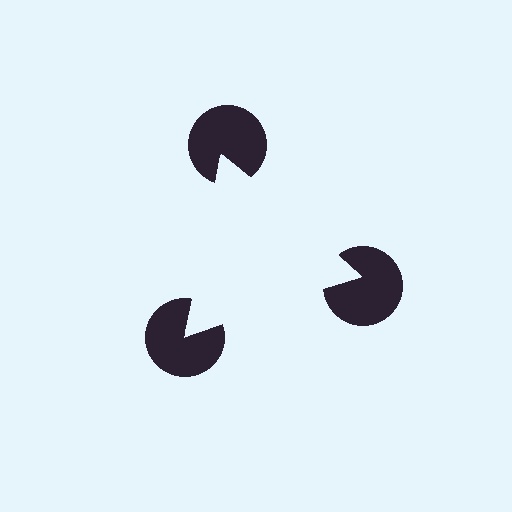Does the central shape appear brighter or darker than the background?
It typically appears slightly brighter than the background, even though no actual brightness change is drawn.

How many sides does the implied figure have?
3 sides.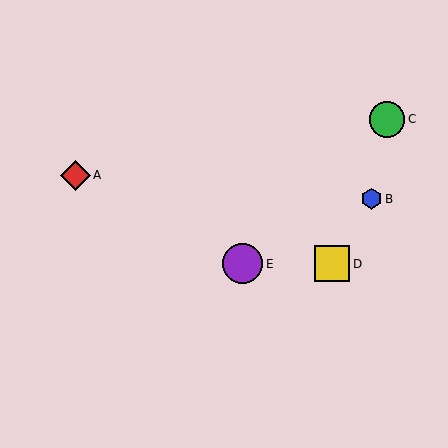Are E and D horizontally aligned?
Yes, both are at y≈264.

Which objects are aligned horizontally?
Objects D, E are aligned horizontally.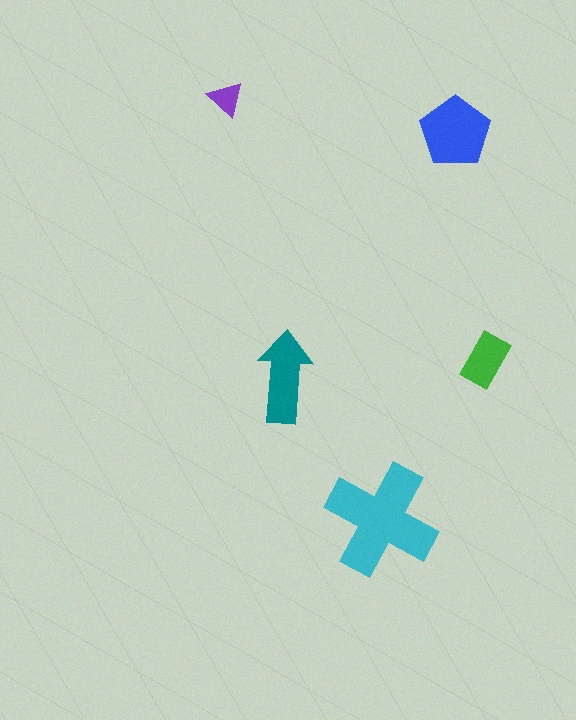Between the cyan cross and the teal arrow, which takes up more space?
The cyan cross.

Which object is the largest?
The cyan cross.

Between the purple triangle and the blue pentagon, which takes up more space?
The blue pentagon.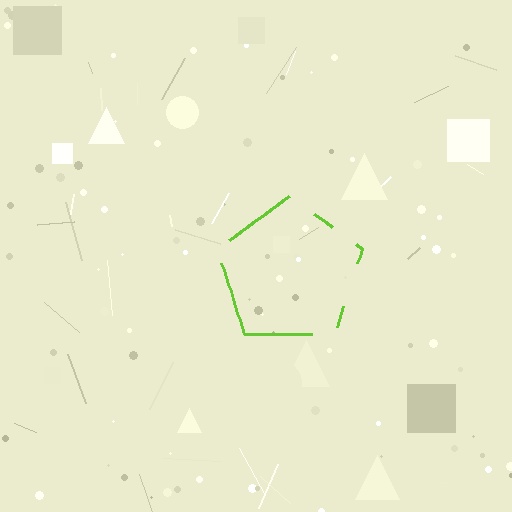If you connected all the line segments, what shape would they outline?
They would outline a pentagon.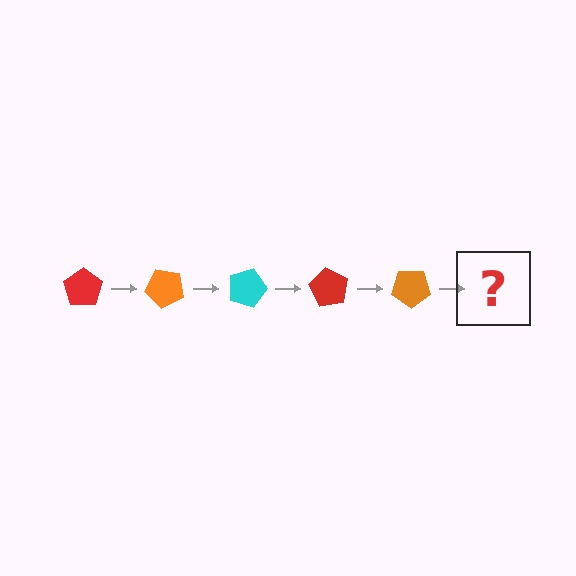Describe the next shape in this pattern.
It should be a cyan pentagon, rotated 225 degrees from the start.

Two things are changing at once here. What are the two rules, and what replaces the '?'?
The two rules are that it rotates 45 degrees each step and the color cycles through red, orange, and cyan. The '?' should be a cyan pentagon, rotated 225 degrees from the start.